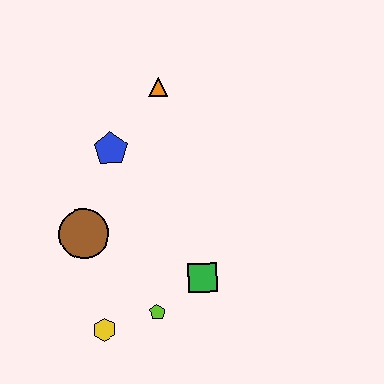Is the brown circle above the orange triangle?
No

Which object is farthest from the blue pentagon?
The yellow hexagon is farthest from the blue pentagon.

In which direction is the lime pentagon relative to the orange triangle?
The lime pentagon is below the orange triangle.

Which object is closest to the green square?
The lime pentagon is closest to the green square.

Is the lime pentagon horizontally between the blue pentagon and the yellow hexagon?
No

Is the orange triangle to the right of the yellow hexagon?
Yes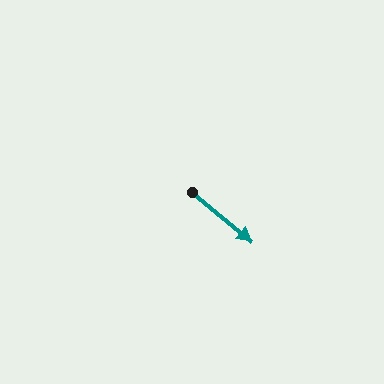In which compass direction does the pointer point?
Southeast.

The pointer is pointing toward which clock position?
Roughly 4 o'clock.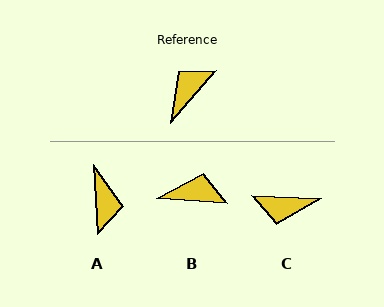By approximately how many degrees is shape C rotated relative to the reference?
Approximately 129 degrees counter-clockwise.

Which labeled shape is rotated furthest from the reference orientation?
A, about 135 degrees away.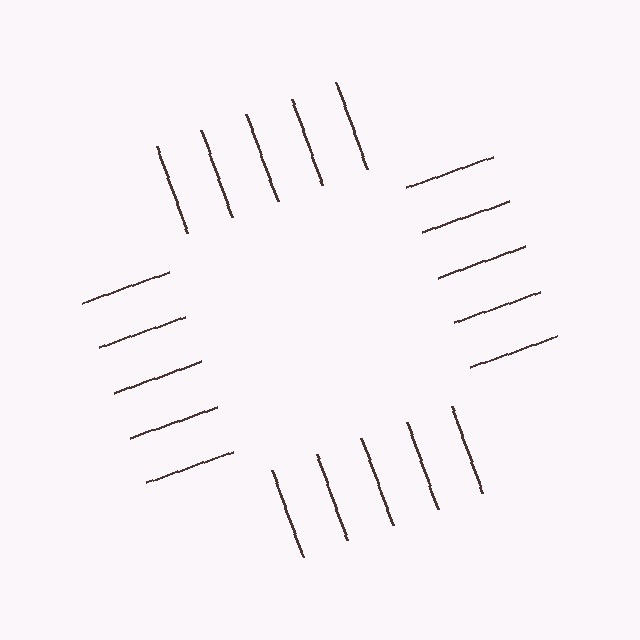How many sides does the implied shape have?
4 sides — the line-ends trace a square.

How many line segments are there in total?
20 — 5 along each of the 4 edges.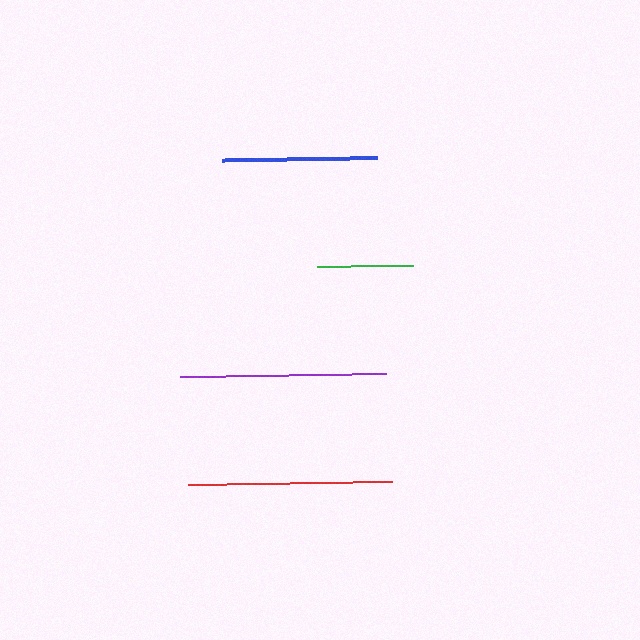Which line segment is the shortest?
The green line is the shortest at approximately 96 pixels.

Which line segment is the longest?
The purple line is the longest at approximately 206 pixels.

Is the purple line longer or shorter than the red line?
The purple line is longer than the red line.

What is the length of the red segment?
The red segment is approximately 204 pixels long.